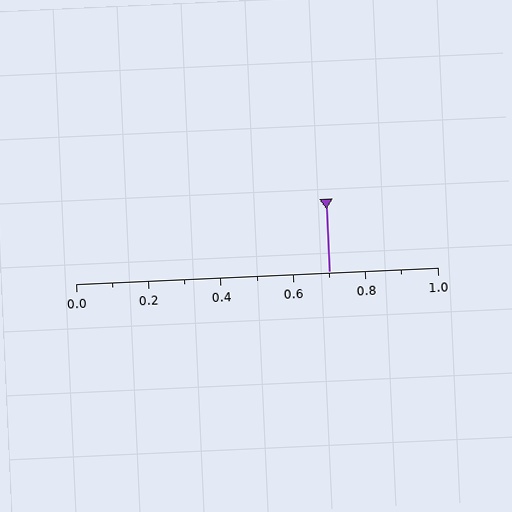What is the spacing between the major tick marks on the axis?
The major ticks are spaced 0.2 apart.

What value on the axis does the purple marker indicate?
The marker indicates approximately 0.7.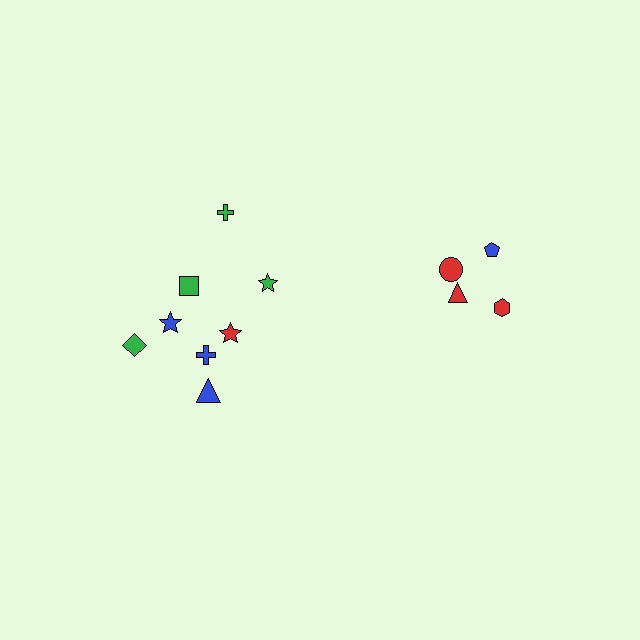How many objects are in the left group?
There are 8 objects.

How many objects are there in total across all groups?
There are 12 objects.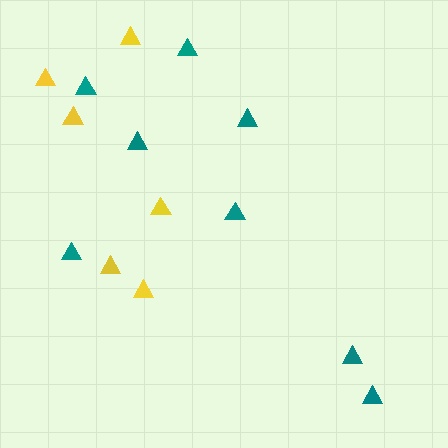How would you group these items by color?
There are 2 groups: one group of teal triangles (8) and one group of yellow triangles (6).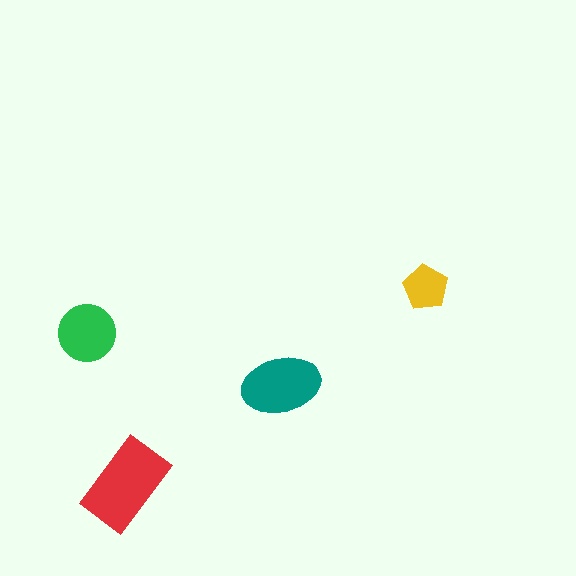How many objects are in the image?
There are 4 objects in the image.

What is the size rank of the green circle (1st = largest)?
3rd.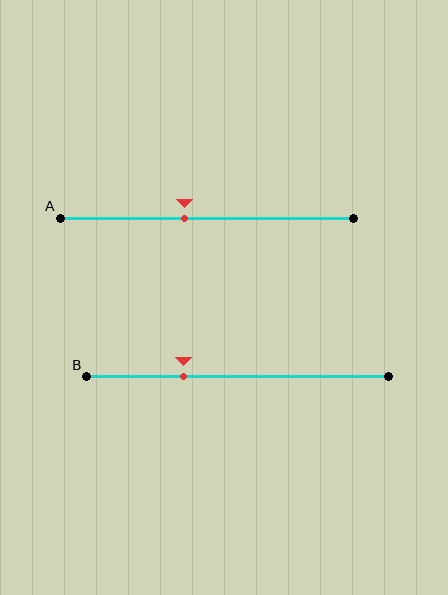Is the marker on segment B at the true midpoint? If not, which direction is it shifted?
No, the marker on segment B is shifted to the left by about 18% of the segment length.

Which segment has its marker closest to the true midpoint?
Segment A has its marker closest to the true midpoint.